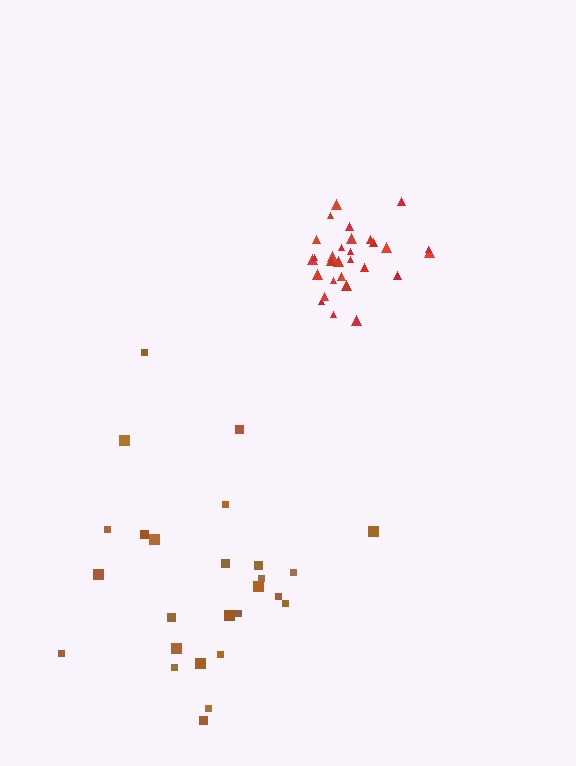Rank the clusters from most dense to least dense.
red, brown.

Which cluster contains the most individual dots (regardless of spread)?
Red (31).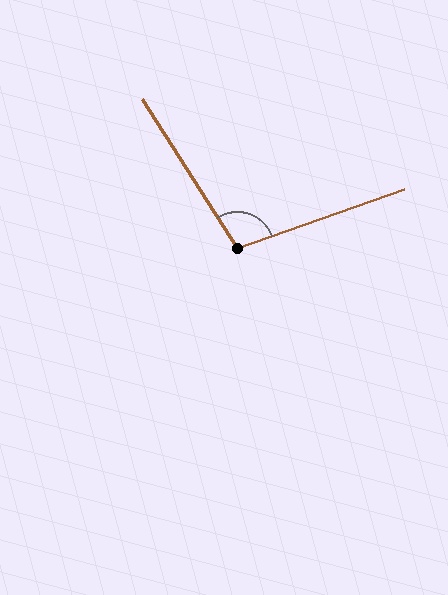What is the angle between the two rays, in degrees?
Approximately 103 degrees.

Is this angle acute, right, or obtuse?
It is obtuse.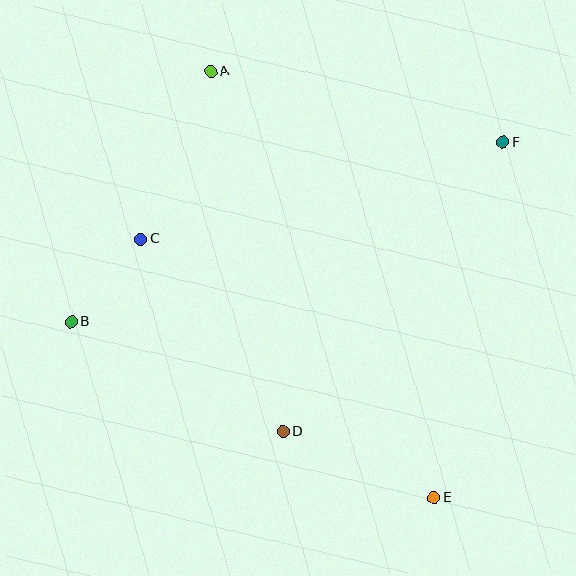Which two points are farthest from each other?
Points A and E are farthest from each other.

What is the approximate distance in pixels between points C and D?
The distance between C and D is approximately 240 pixels.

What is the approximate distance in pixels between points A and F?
The distance between A and F is approximately 301 pixels.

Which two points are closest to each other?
Points B and C are closest to each other.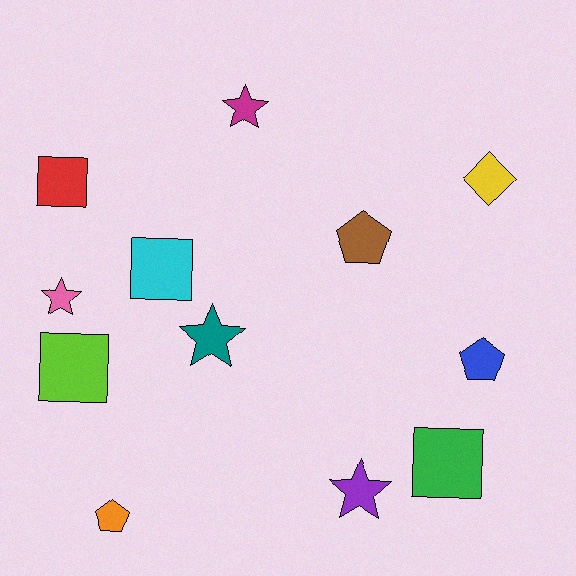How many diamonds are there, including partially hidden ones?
There is 1 diamond.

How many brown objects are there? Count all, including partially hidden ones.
There is 1 brown object.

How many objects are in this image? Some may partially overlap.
There are 12 objects.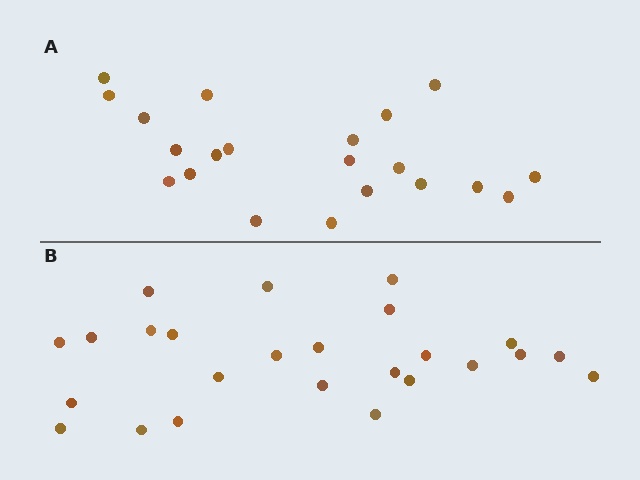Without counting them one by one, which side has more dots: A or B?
Region B (the bottom region) has more dots.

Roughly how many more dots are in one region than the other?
Region B has about 4 more dots than region A.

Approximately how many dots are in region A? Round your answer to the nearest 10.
About 20 dots. (The exact count is 21, which rounds to 20.)